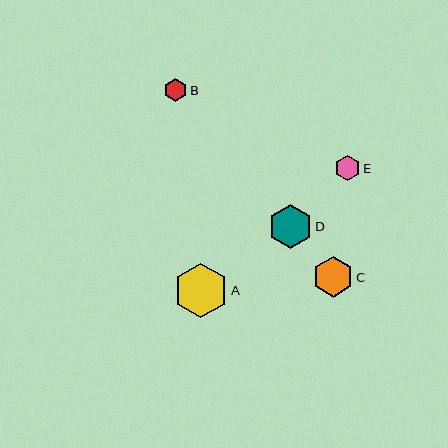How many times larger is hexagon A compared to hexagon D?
Hexagon A is approximately 1.2 times the size of hexagon D.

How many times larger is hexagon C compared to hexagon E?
Hexagon C is approximately 1.6 times the size of hexagon E.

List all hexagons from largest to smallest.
From largest to smallest: A, D, C, E, B.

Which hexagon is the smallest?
Hexagon B is the smallest with a size of approximately 23 pixels.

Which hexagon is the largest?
Hexagon A is the largest with a size of approximately 54 pixels.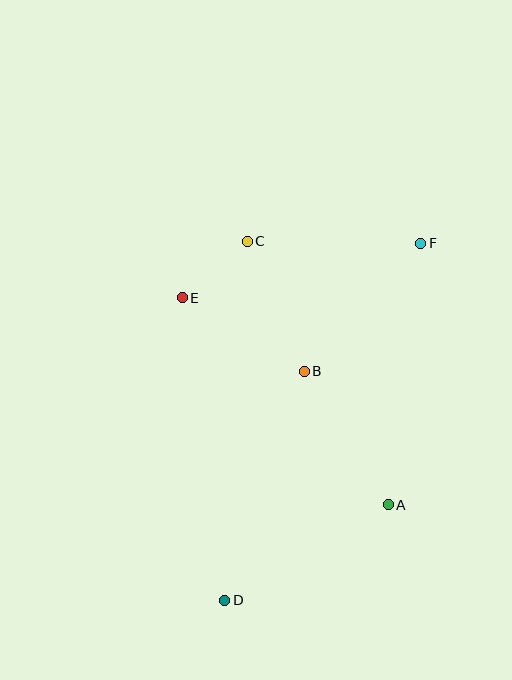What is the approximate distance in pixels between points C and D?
The distance between C and D is approximately 360 pixels.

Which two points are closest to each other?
Points C and E are closest to each other.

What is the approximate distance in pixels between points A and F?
The distance between A and F is approximately 263 pixels.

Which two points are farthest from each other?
Points D and F are farthest from each other.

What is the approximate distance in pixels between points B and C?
The distance between B and C is approximately 142 pixels.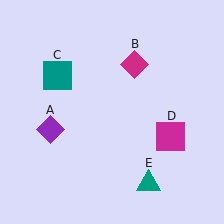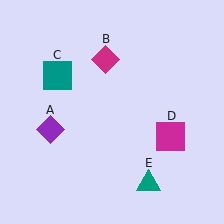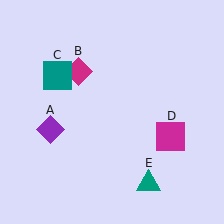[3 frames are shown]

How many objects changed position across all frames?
1 object changed position: magenta diamond (object B).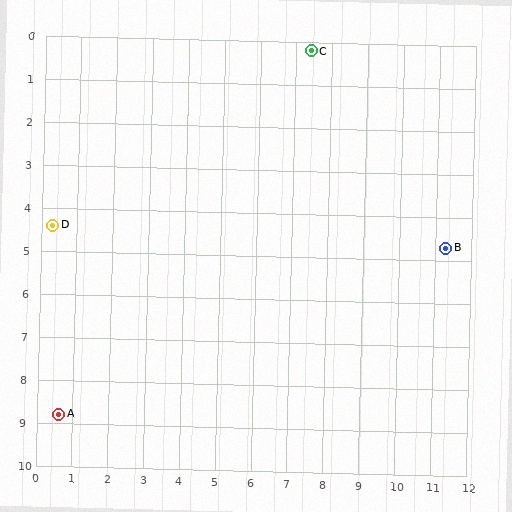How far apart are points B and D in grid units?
Points B and D are about 11.0 grid units apart.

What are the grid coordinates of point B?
Point B is at approximately (11.3, 4.7).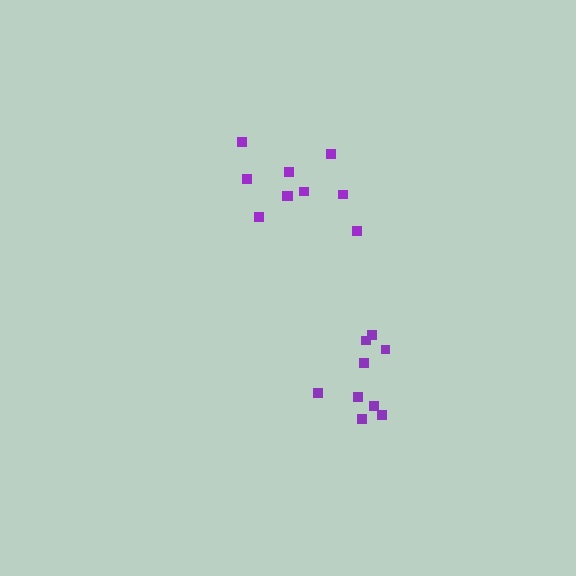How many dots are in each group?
Group 1: 10 dots, Group 2: 9 dots (19 total).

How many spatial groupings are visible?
There are 2 spatial groupings.